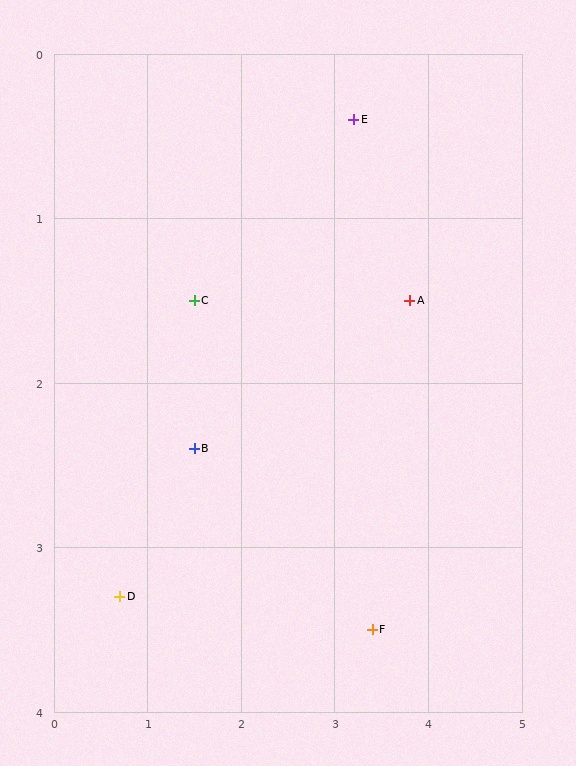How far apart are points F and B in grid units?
Points F and B are about 2.2 grid units apart.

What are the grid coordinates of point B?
Point B is at approximately (1.5, 2.4).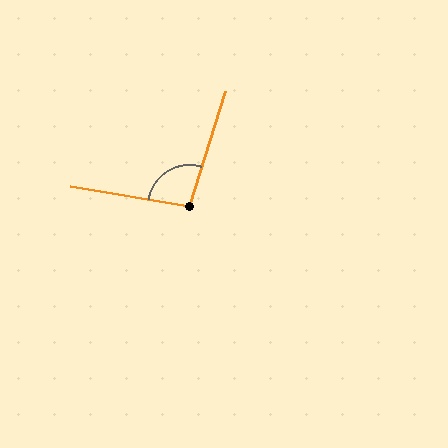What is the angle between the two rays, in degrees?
Approximately 98 degrees.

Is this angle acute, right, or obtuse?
It is obtuse.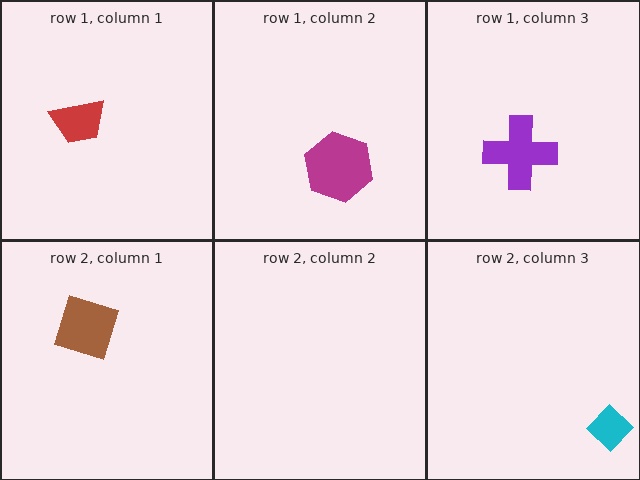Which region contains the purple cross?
The row 1, column 3 region.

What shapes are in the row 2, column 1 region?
The brown square.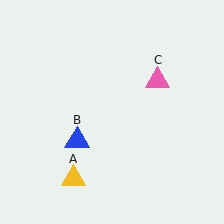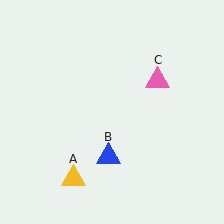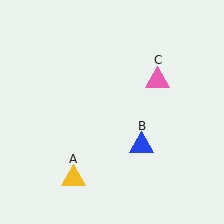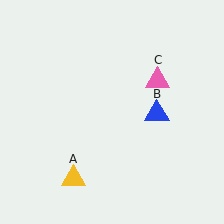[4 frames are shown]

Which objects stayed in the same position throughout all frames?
Yellow triangle (object A) and pink triangle (object C) remained stationary.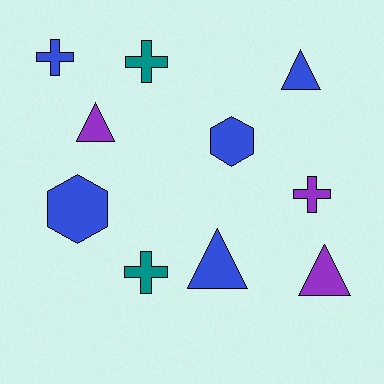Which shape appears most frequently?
Triangle, with 4 objects.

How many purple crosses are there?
There is 1 purple cross.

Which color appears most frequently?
Blue, with 5 objects.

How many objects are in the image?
There are 10 objects.